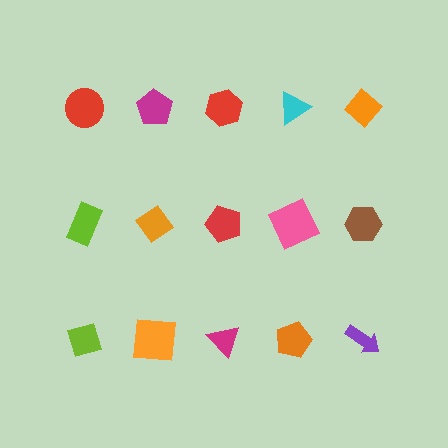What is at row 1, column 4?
A cyan triangle.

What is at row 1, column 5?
An orange diamond.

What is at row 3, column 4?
An orange pentagon.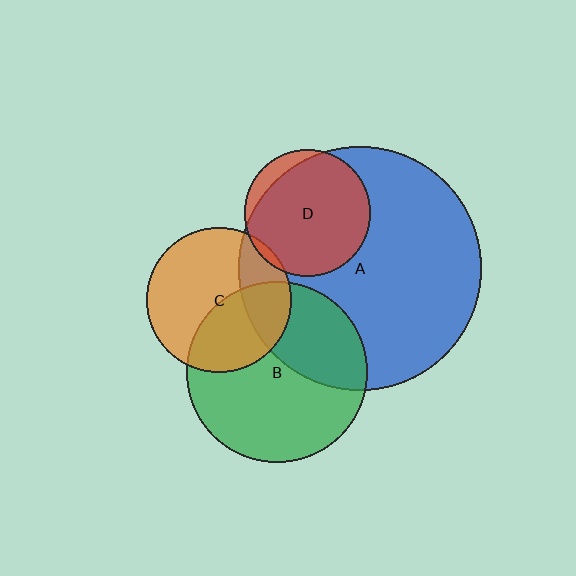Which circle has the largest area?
Circle A (blue).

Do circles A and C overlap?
Yes.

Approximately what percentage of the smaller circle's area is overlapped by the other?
Approximately 25%.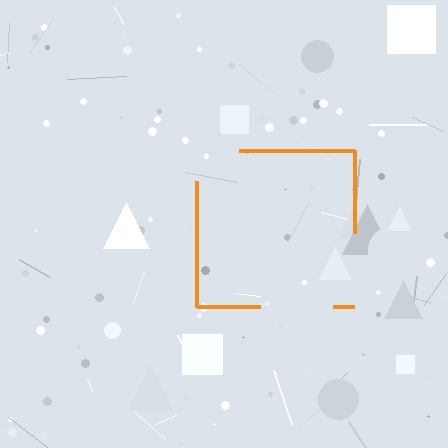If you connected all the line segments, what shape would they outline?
They would outline a square.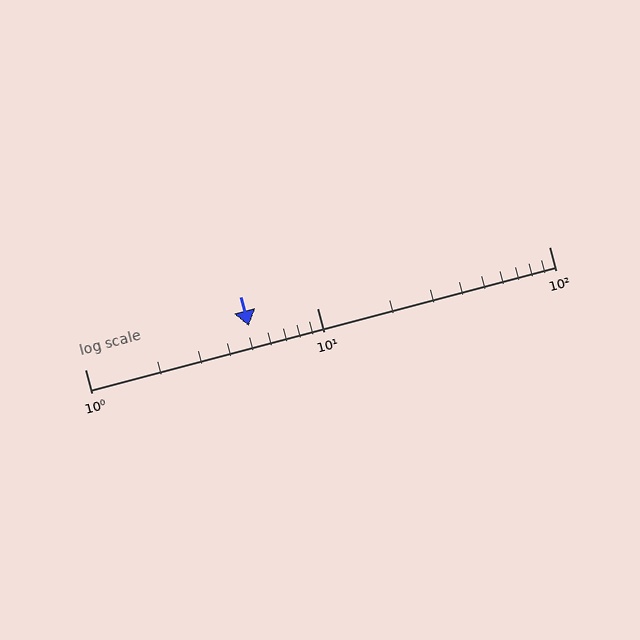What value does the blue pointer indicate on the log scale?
The pointer indicates approximately 5.1.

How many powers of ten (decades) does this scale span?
The scale spans 2 decades, from 1 to 100.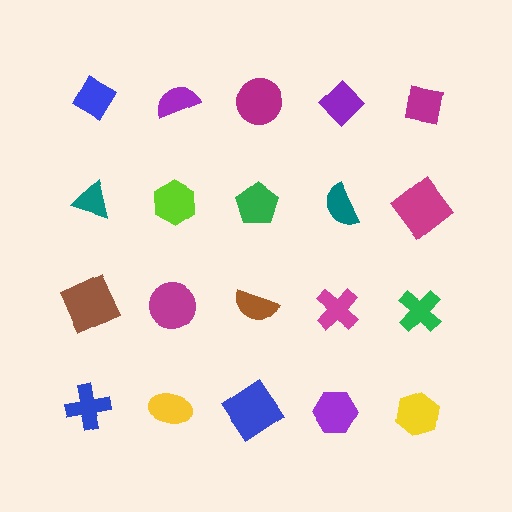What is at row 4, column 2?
A yellow ellipse.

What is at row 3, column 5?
A green cross.